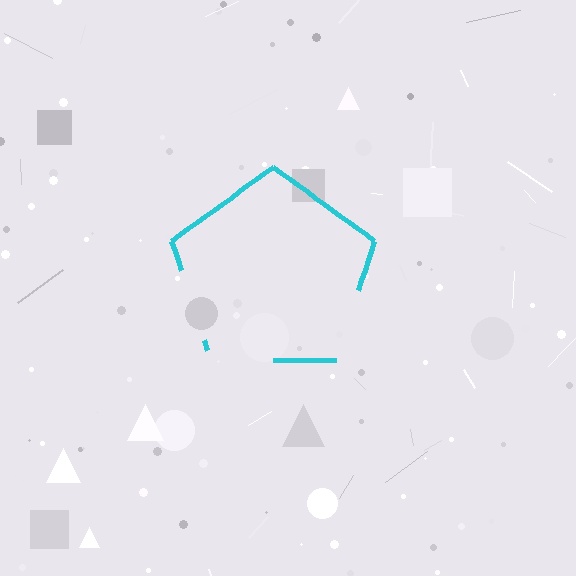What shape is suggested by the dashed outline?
The dashed outline suggests a pentagon.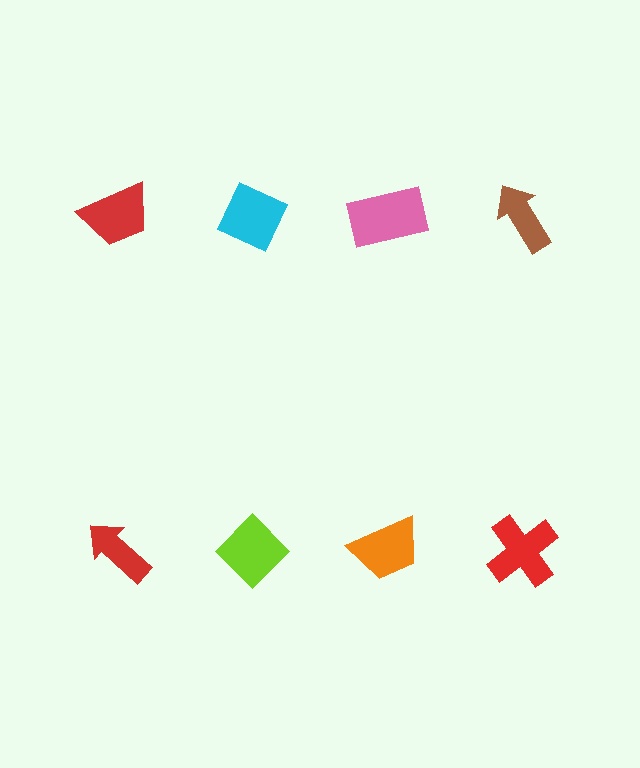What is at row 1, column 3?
A pink rectangle.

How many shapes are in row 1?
4 shapes.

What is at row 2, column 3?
An orange trapezoid.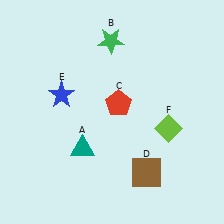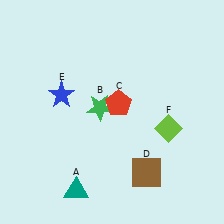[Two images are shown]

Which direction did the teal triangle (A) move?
The teal triangle (A) moved down.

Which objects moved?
The objects that moved are: the teal triangle (A), the green star (B).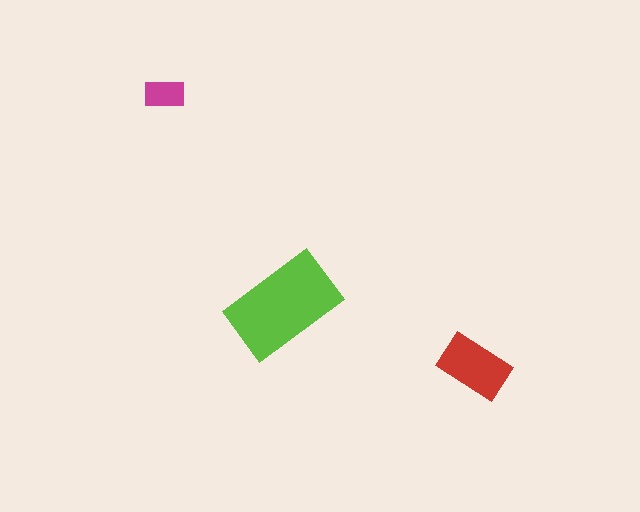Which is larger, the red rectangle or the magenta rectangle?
The red one.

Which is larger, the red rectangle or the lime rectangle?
The lime one.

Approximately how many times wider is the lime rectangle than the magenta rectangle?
About 2.5 times wider.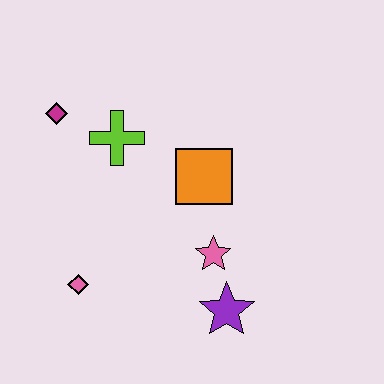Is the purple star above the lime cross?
No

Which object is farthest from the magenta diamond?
The purple star is farthest from the magenta diamond.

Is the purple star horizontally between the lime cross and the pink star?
No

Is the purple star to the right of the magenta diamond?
Yes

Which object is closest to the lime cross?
The magenta diamond is closest to the lime cross.